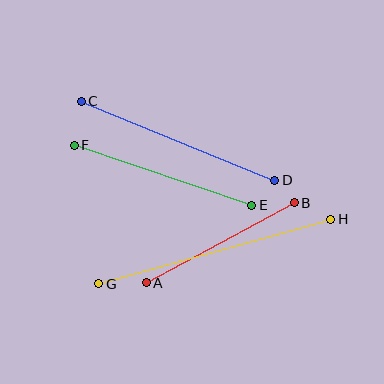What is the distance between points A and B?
The distance is approximately 168 pixels.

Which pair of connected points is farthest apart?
Points G and H are farthest apart.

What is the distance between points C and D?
The distance is approximately 209 pixels.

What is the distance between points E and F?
The distance is approximately 187 pixels.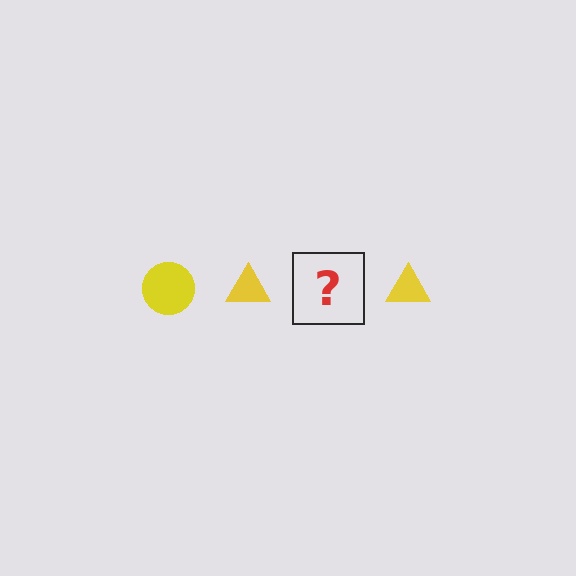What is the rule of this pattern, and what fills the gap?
The rule is that the pattern cycles through circle, triangle shapes in yellow. The gap should be filled with a yellow circle.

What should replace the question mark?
The question mark should be replaced with a yellow circle.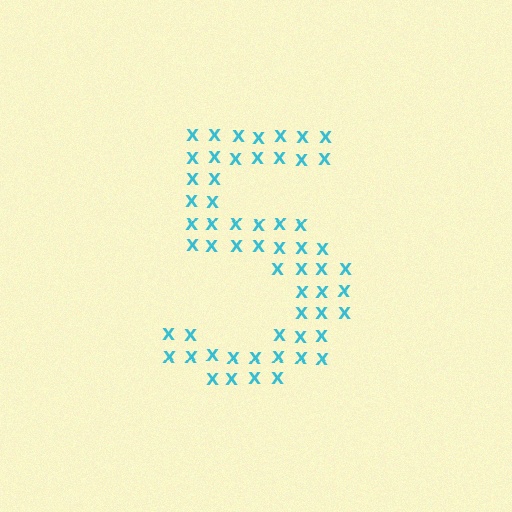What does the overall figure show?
The overall figure shows the digit 5.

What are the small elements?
The small elements are letter X's.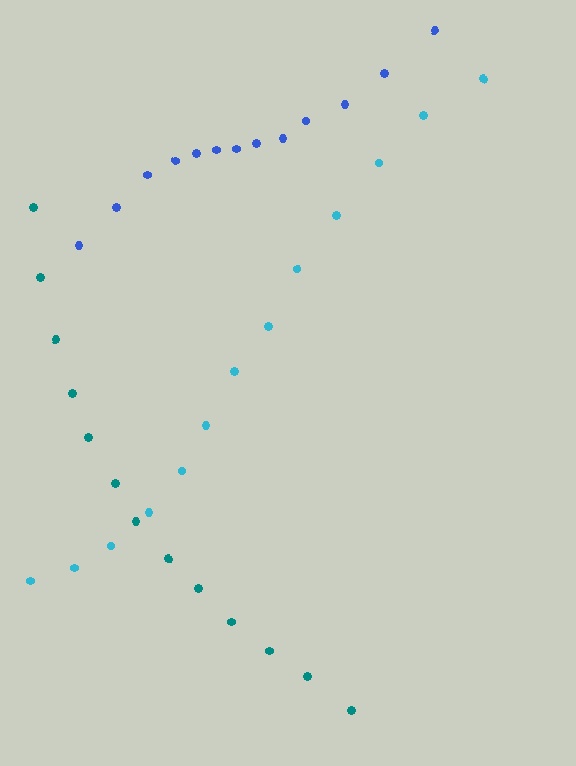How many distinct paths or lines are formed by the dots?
There are 3 distinct paths.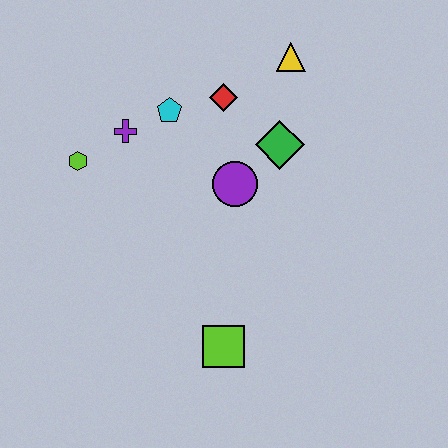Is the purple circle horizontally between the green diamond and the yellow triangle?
No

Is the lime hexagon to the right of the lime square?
No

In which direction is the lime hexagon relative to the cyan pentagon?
The lime hexagon is to the left of the cyan pentagon.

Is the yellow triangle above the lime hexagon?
Yes